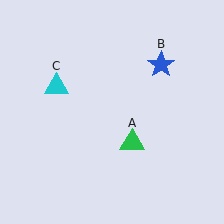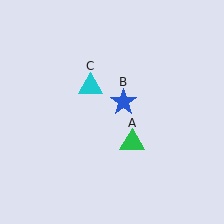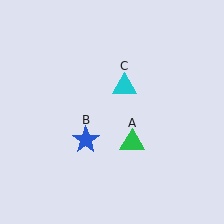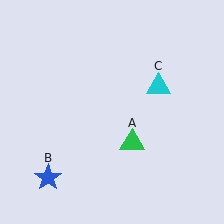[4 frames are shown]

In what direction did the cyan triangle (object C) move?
The cyan triangle (object C) moved right.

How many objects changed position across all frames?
2 objects changed position: blue star (object B), cyan triangle (object C).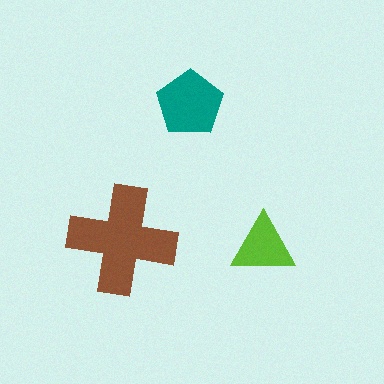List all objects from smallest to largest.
The lime triangle, the teal pentagon, the brown cross.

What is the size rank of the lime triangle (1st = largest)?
3rd.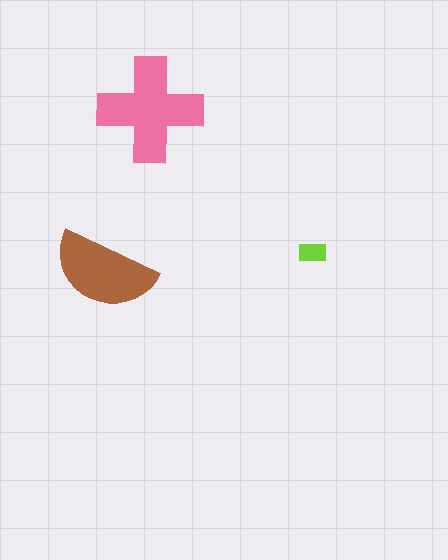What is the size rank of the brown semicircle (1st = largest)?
2nd.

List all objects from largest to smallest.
The pink cross, the brown semicircle, the lime rectangle.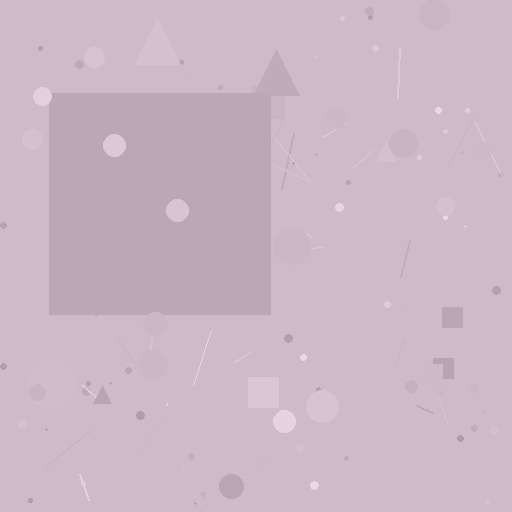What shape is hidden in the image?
A square is hidden in the image.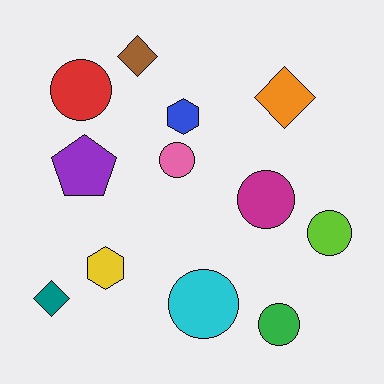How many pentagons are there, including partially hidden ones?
There is 1 pentagon.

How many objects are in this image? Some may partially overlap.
There are 12 objects.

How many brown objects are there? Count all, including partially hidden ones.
There is 1 brown object.